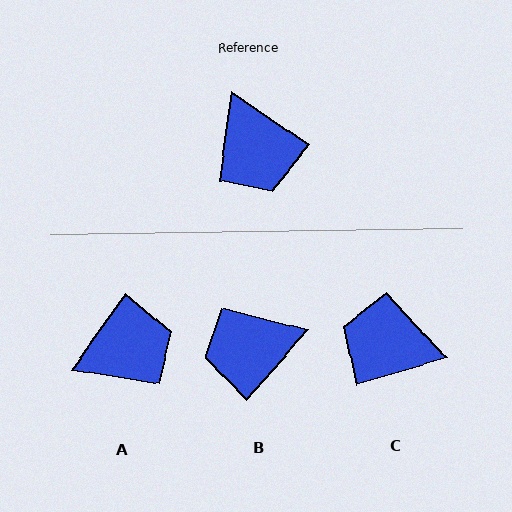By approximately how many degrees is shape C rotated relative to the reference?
Approximately 130 degrees clockwise.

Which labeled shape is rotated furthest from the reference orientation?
C, about 130 degrees away.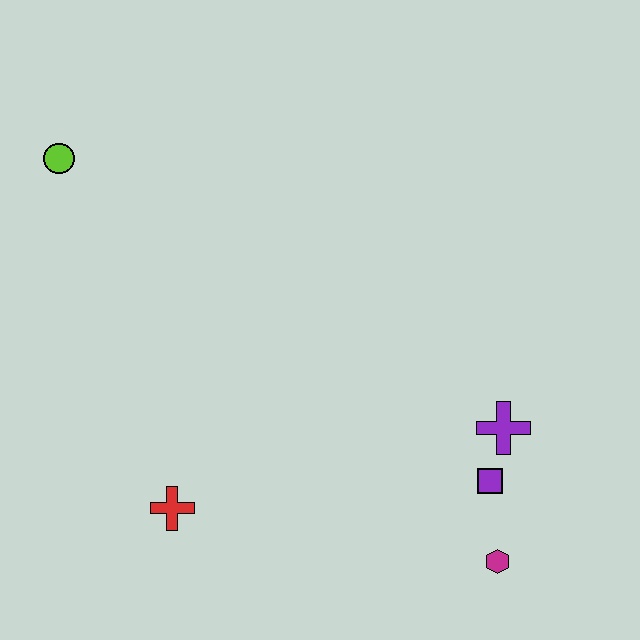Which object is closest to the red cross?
The purple square is closest to the red cross.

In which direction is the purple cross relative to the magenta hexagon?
The purple cross is above the magenta hexagon.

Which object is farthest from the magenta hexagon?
The lime circle is farthest from the magenta hexagon.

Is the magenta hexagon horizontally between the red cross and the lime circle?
No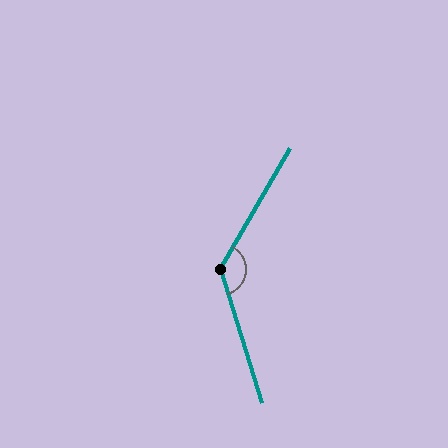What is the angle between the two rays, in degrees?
Approximately 133 degrees.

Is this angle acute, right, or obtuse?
It is obtuse.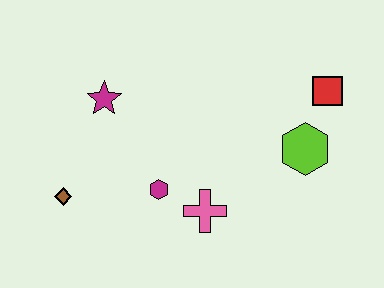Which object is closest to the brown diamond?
The magenta hexagon is closest to the brown diamond.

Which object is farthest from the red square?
The brown diamond is farthest from the red square.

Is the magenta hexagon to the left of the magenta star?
No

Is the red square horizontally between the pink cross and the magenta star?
No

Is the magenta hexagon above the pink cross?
Yes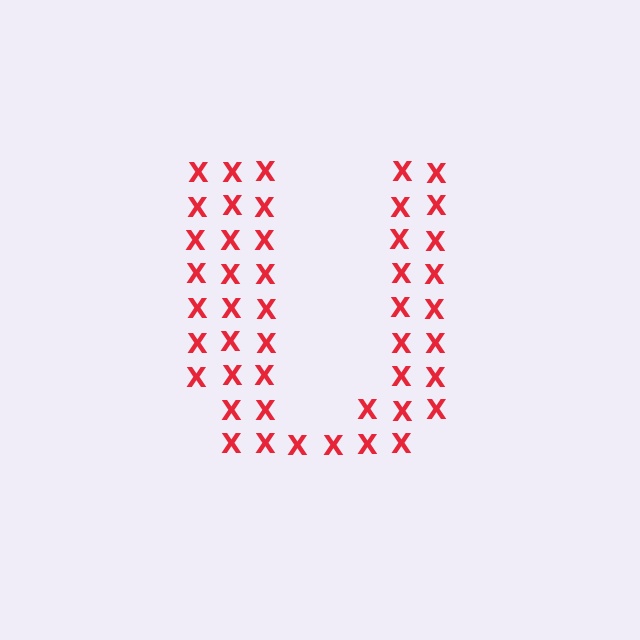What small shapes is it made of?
It is made of small letter X's.